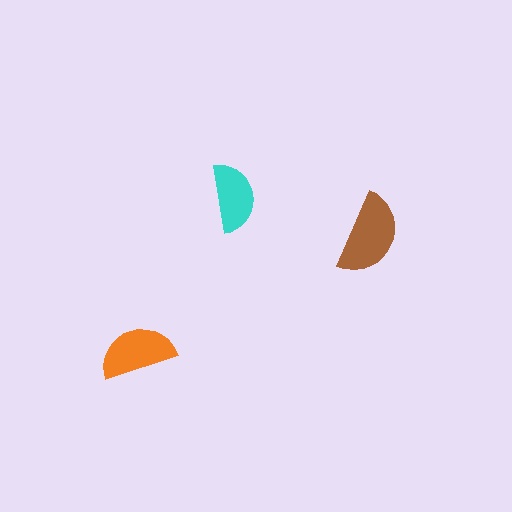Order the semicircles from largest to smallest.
the brown one, the orange one, the cyan one.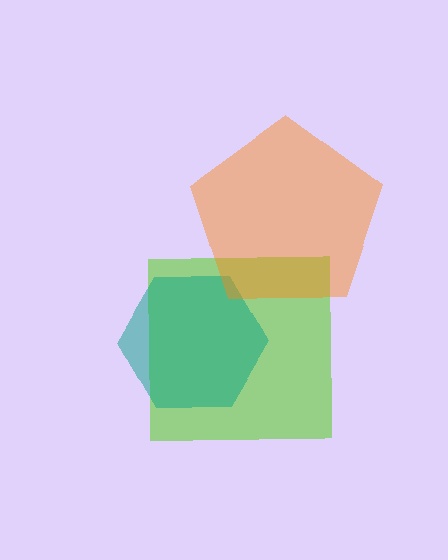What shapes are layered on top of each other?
The layered shapes are: a lime square, a teal hexagon, an orange pentagon.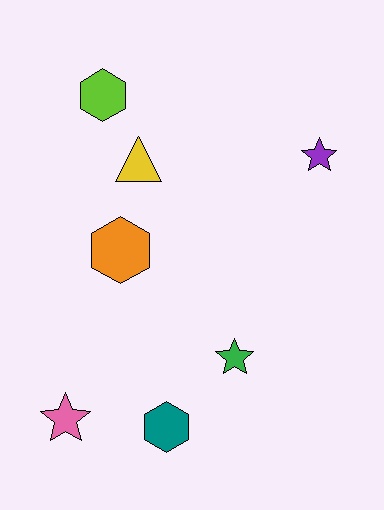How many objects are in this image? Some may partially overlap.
There are 7 objects.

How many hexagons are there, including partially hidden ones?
There are 3 hexagons.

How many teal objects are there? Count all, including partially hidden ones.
There is 1 teal object.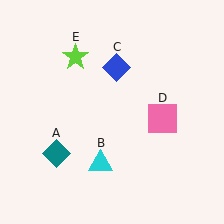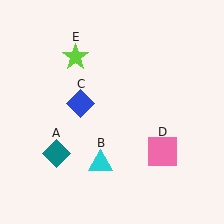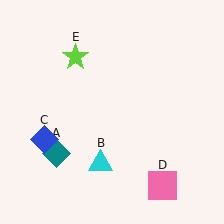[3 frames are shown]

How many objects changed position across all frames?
2 objects changed position: blue diamond (object C), pink square (object D).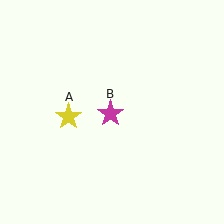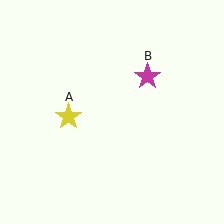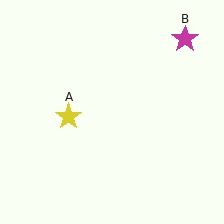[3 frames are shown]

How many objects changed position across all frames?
1 object changed position: magenta star (object B).